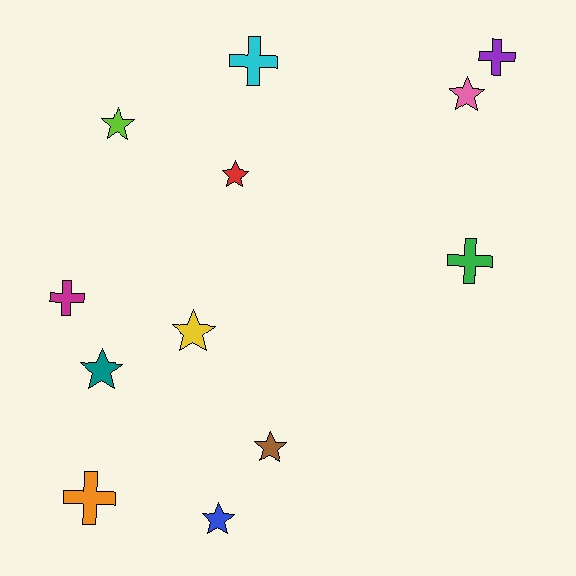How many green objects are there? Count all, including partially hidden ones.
There is 1 green object.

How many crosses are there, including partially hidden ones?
There are 5 crosses.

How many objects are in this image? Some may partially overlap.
There are 12 objects.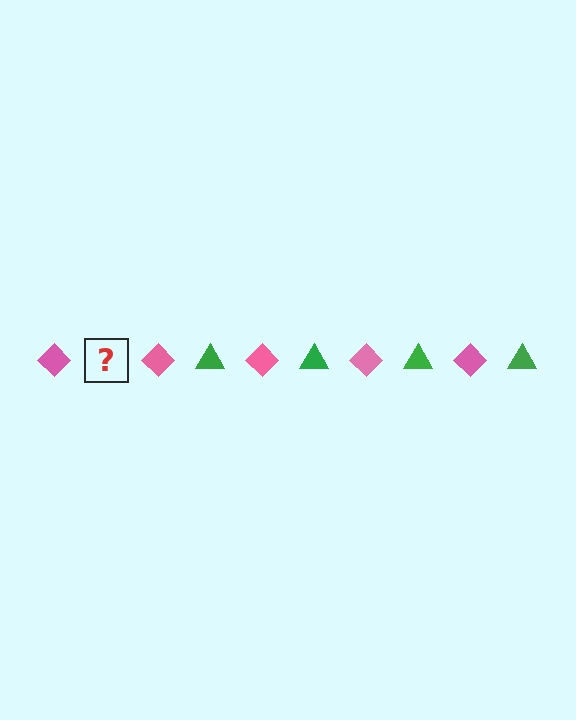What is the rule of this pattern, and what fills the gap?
The rule is that the pattern alternates between pink diamond and green triangle. The gap should be filled with a green triangle.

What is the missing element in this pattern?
The missing element is a green triangle.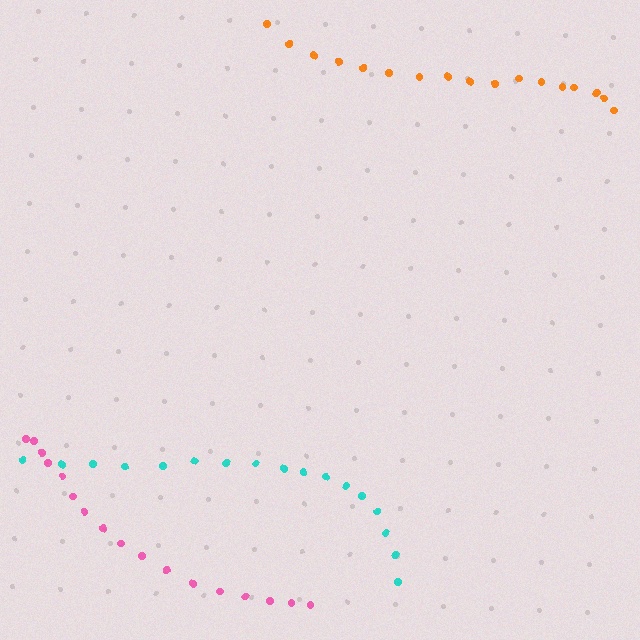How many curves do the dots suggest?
There are 3 distinct paths.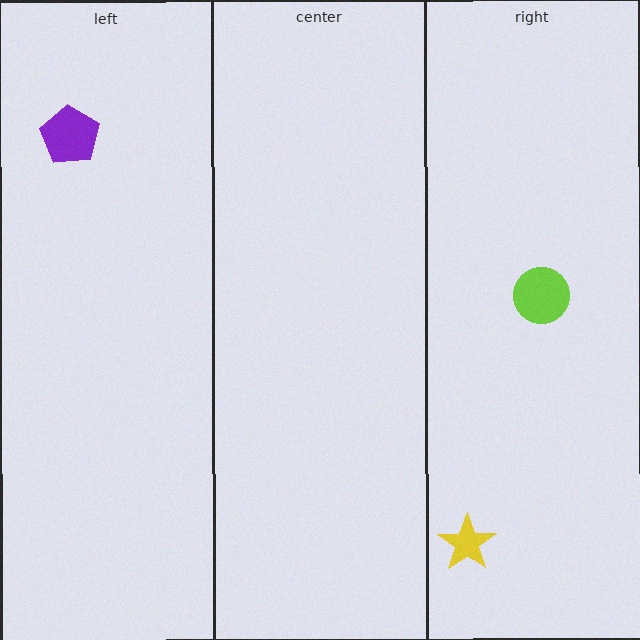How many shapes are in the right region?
2.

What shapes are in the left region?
The purple pentagon.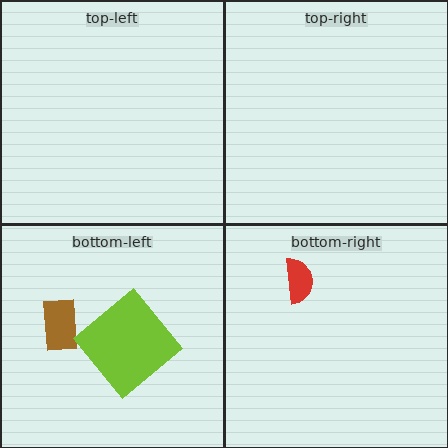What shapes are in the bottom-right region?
The red semicircle.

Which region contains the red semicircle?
The bottom-right region.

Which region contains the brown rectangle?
The bottom-left region.